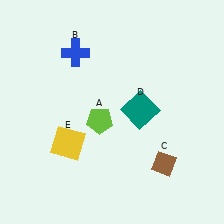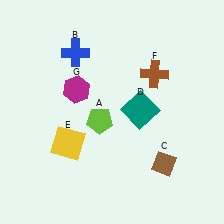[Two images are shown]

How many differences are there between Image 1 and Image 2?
There are 2 differences between the two images.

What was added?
A brown cross (F), a magenta hexagon (G) were added in Image 2.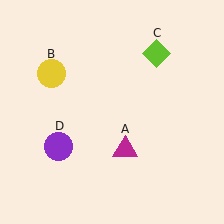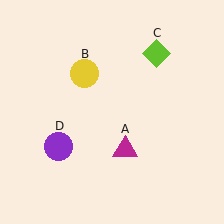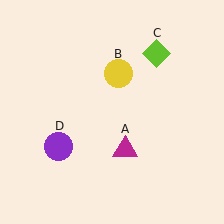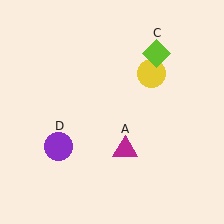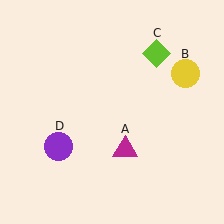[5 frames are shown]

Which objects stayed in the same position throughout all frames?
Magenta triangle (object A) and lime diamond (object C) and purple circle (object D) remained stationary.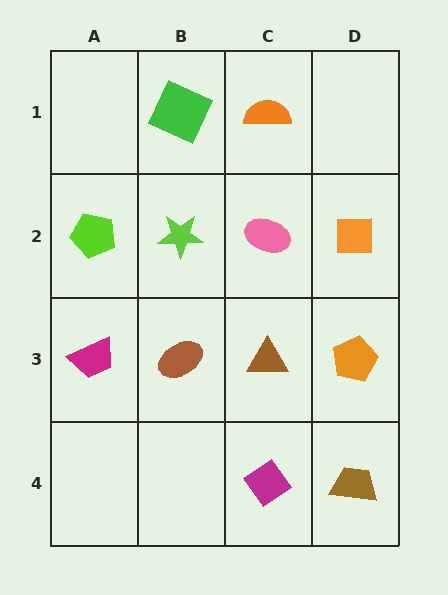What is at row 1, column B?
A green square.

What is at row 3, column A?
A magenta trapezoid.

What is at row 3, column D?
An orange pentagon.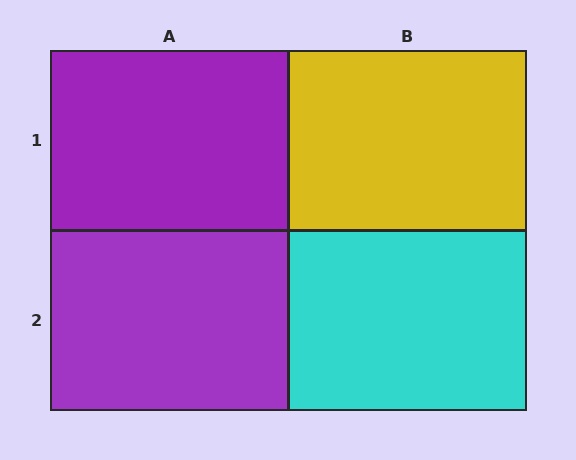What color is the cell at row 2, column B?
Cyan.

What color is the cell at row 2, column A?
Purple.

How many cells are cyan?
1 cell is cyan.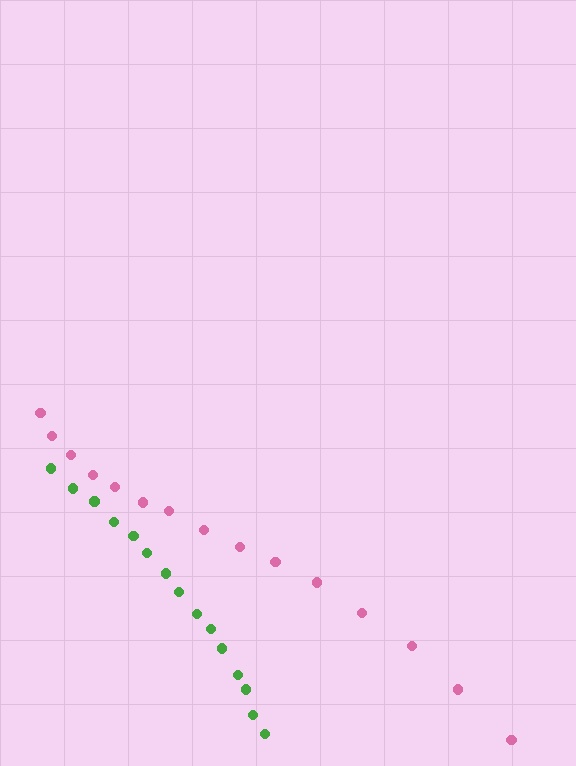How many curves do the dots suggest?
There are 2 distinct paths.